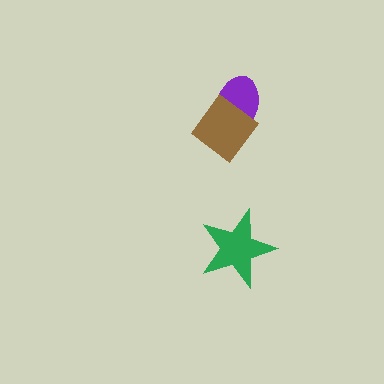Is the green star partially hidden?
No, no other shape covers it.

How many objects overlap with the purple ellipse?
1 object overlaps with the purple ellipse.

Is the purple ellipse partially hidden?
Yes, it is partially covered by another shape.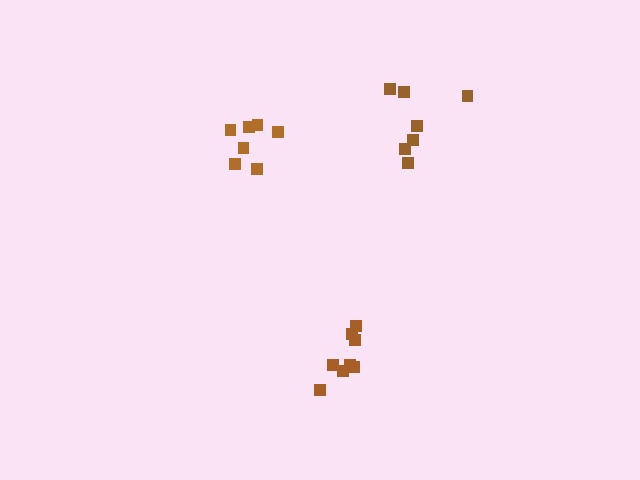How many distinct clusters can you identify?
There are 3 distinct clusters.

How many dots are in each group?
Group 1: 7 dots, Group 2: 8 dots, Group 3: 7 dots (22 total).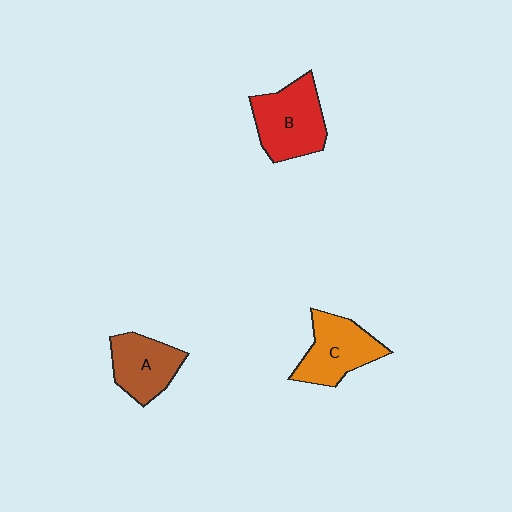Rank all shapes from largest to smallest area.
From largest to smallest: B (red), C (orange), A (brown).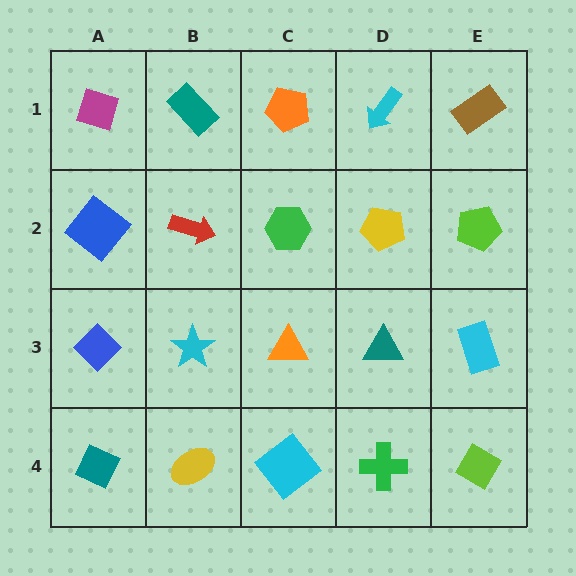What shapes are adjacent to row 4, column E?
A cyan rectangle (row 3, column E), a green cross (row 4, column D).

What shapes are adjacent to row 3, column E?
A lime pentagon (row 2, column E), a lime diamond (row 4, column E), a teal triangle (row 3, column D).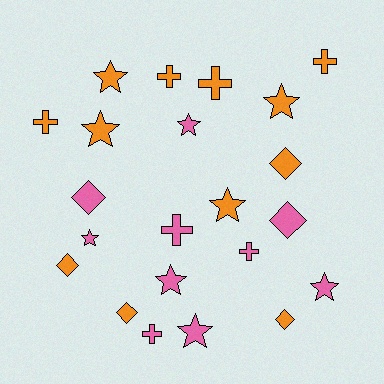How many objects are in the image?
There are 22 objects.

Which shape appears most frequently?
Star, with 9 objects.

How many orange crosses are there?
There are 4 orange crosses.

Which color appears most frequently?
Orange, with 12 objects.